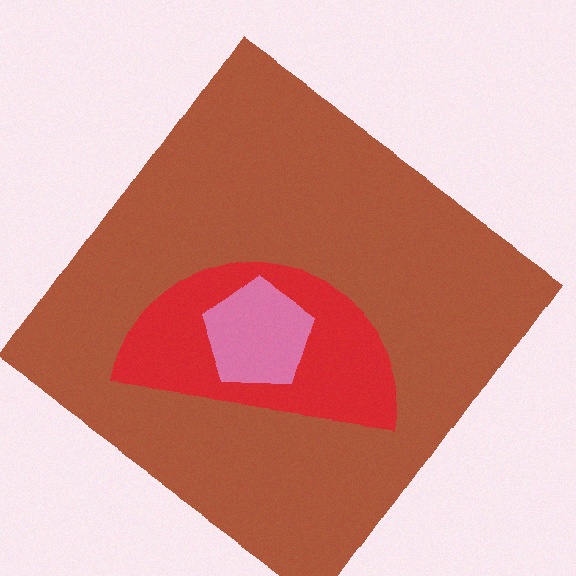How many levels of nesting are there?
3.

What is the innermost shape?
The pink pentagon.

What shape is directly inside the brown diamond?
The red semicircle.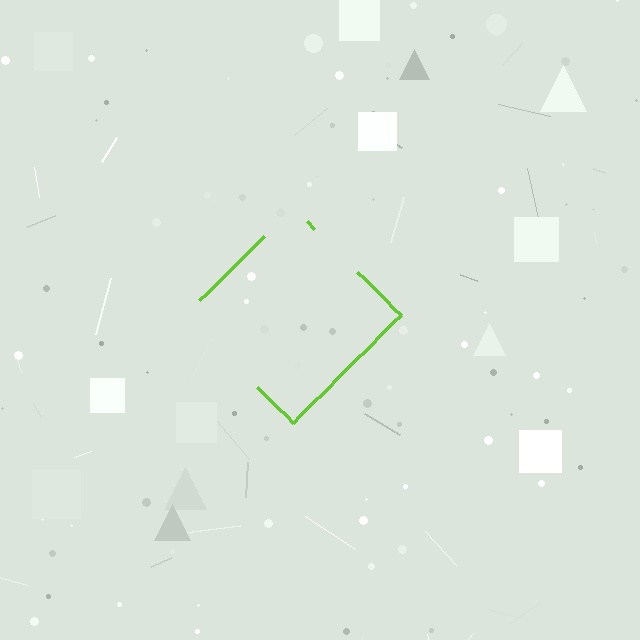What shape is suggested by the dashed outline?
The dashed outline suggests a diamond.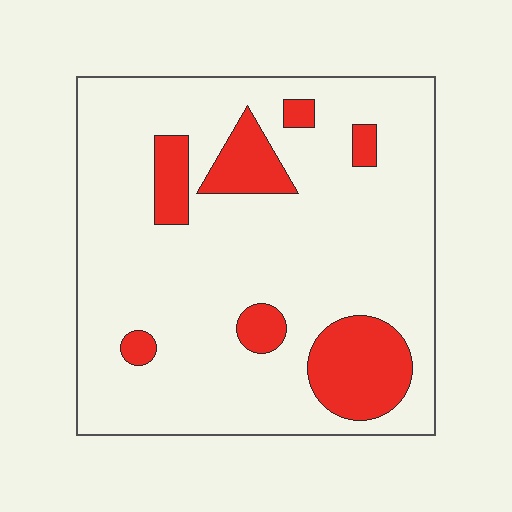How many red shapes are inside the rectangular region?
7.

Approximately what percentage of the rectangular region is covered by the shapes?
Approximately 15%.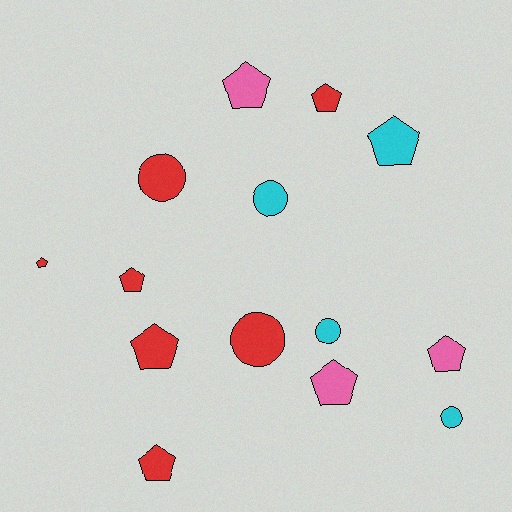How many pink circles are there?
There are no pink circles.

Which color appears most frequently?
Red, with 7 objects.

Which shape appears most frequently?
Pentagon, with 9 objects.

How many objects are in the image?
There are 14 objects.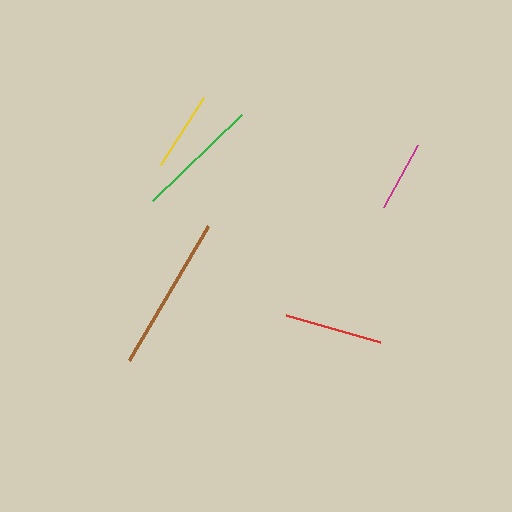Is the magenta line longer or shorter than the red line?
The red line is longer than the magenta line.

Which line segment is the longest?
The brown line is the longest at approximately 156 pixels.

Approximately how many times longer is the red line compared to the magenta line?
The red line is approximately 1.4 times the length of the magenta line.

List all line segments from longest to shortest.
From longest to shortest: brown, green, red, yellow, magenta.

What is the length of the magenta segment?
The magenta segment is approximately 70 pixels long.